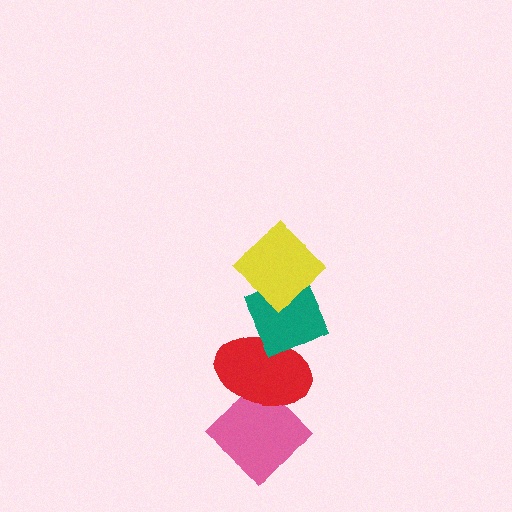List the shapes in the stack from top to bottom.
From top to bottom: the yellow diamond, the teal diamond, the red ellipse, the pink diamond.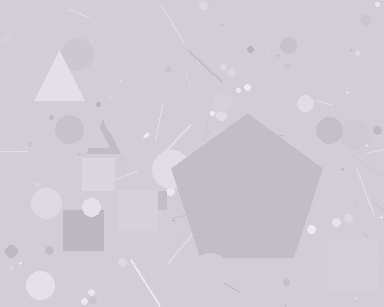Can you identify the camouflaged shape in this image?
The camouflaged shape is a pentagon.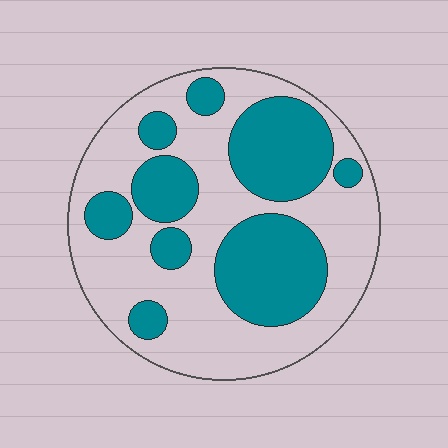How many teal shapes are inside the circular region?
9.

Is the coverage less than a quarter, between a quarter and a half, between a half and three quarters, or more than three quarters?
Between a quarter and a half.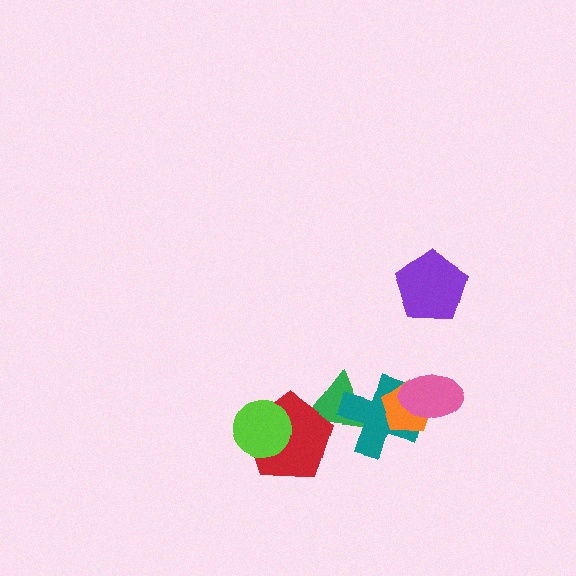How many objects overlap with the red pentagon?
2 objects overlap with the red pentagon.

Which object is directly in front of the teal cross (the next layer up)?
The orange pentagon is directly in front of the teal cross.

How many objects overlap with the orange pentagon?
2 objects overlap with the orange pentagon.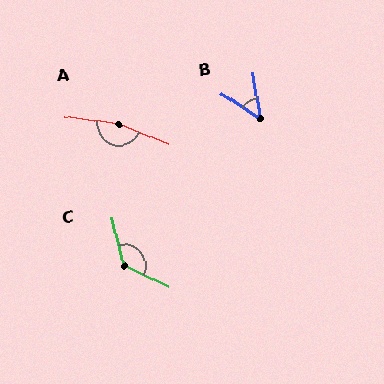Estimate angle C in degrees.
Approximately 129 degrees.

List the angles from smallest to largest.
B (48°), C (129°), A (165°).